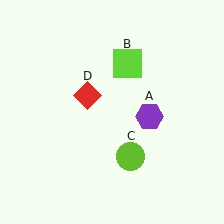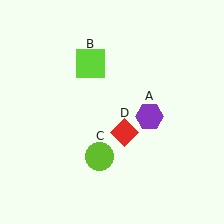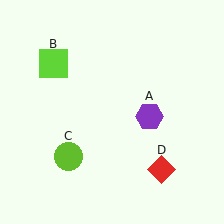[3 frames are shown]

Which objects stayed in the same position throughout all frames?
Purple hexagon (object A) remained stationary.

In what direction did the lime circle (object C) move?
The lime circle (object C) moved left.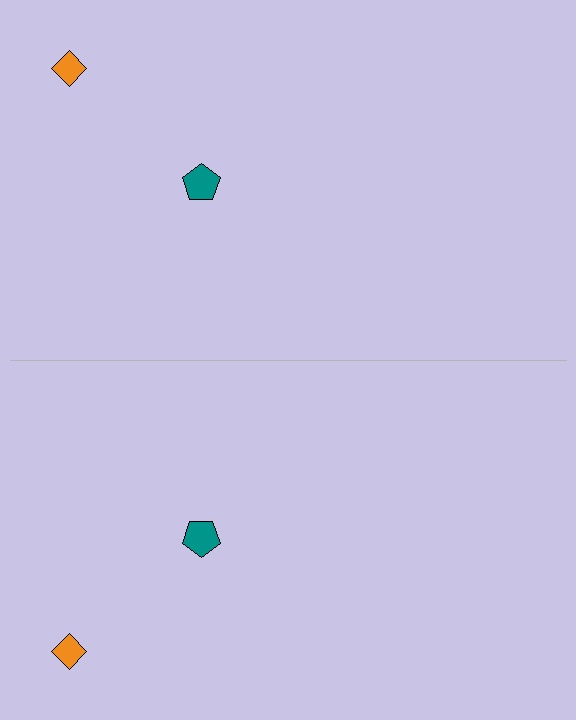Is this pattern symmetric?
Yes, this pattern has bilateral (reflection) symmetry.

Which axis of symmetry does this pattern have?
The pattern has a horizontal axis of symmetry running through the center of the image.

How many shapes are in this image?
There are 4 shapes in this image.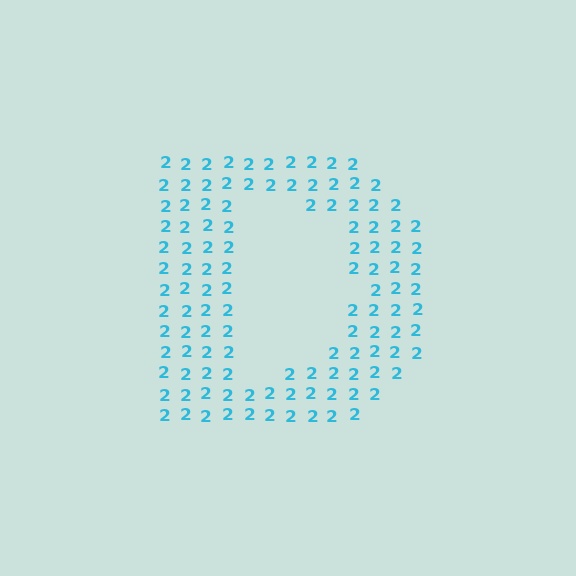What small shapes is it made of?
It is made of small digit 2's.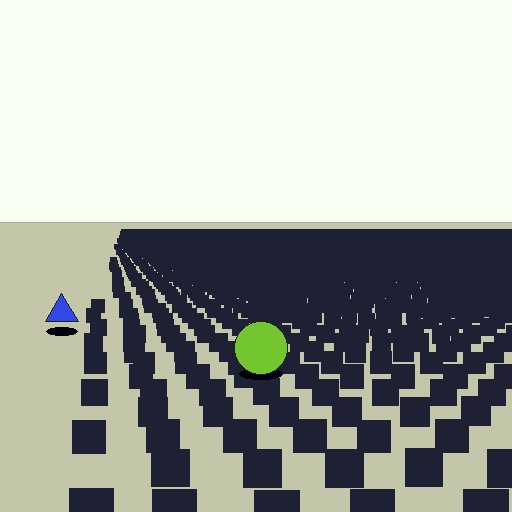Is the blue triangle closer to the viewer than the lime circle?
No. The lime circle is closer — you can tell from the texture gradient: the ground texture is coarser near it.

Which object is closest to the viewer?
The lime circle is closest. The texture marks near it are larger and more spread out.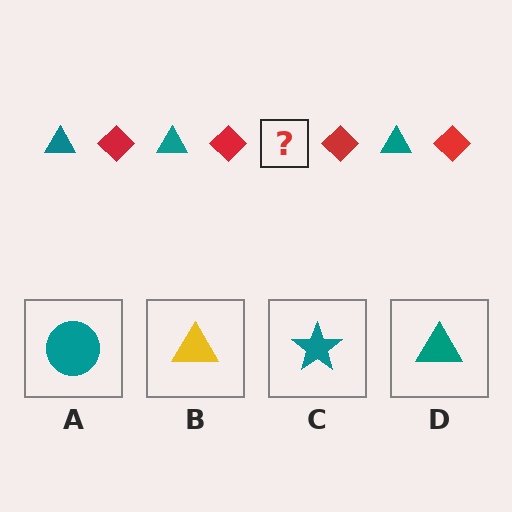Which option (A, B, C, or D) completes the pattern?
D.